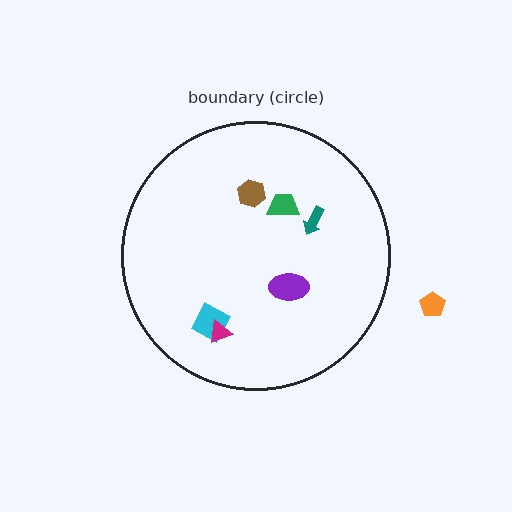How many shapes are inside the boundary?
6 inside, 1 outside.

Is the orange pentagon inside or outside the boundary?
Outside.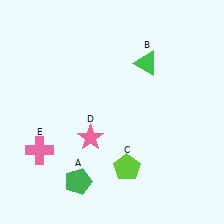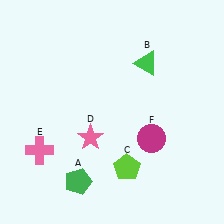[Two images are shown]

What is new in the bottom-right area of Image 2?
A magenta circle (F) was added in the bottom-right area of Image 2.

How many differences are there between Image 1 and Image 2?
There is 1 difference between the two images.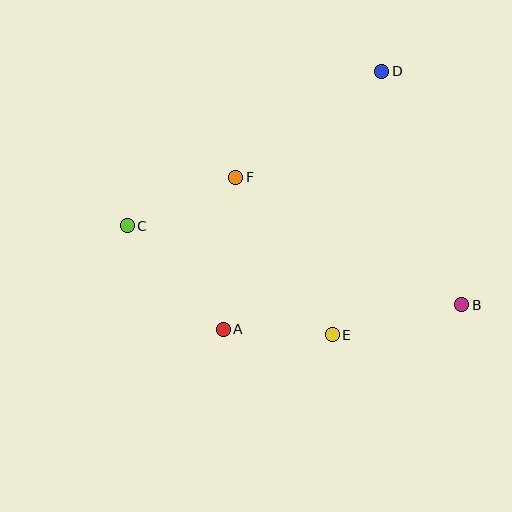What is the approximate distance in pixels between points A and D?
The distance between A and D is approximately 303 pixels.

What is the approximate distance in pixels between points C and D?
The distance between C and D is approximately 298 pixels.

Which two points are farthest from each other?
Points B and C are farthest from each other.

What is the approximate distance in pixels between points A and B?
The distance between A and B is approximately 240 pixels.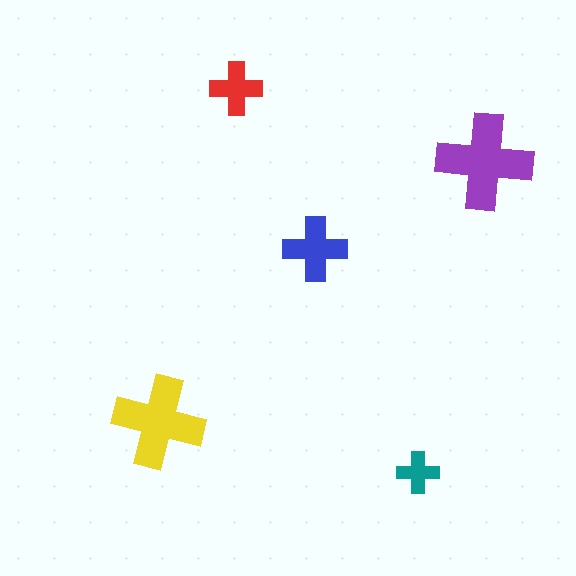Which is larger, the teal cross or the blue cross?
The blue one.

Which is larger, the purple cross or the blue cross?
The purple one.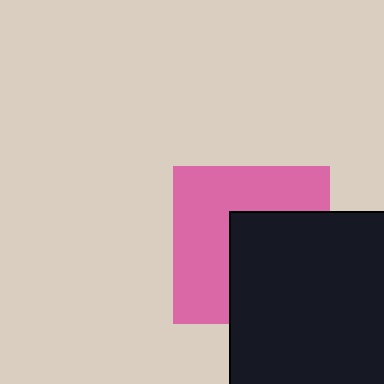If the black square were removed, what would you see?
You would see the complete pink square.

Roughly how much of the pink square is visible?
About half of it is visible (roughly 55%).